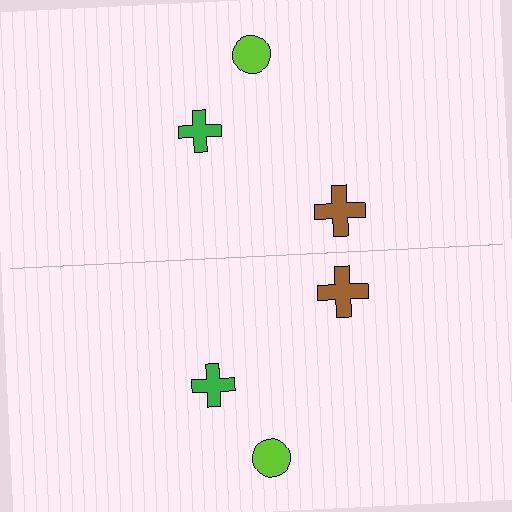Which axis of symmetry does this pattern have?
The pattern has a horizontal axis of symmetry running through the center of the image.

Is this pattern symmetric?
Yes, this pattern has bilateral (reflection) symmetry.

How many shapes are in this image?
There are 6 shapes in this image.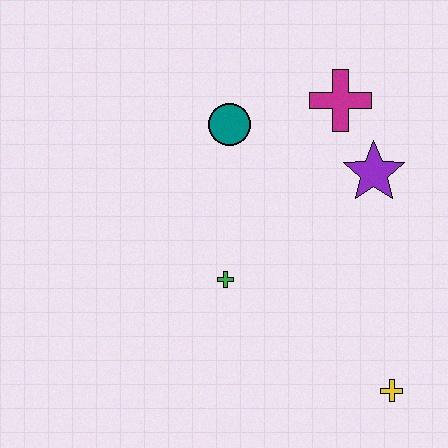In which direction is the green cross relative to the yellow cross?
The green cross is to the left of the yellow cross.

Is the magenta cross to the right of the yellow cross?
No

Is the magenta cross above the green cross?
Yes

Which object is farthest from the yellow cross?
The teal circle is farthest from the yellow cross.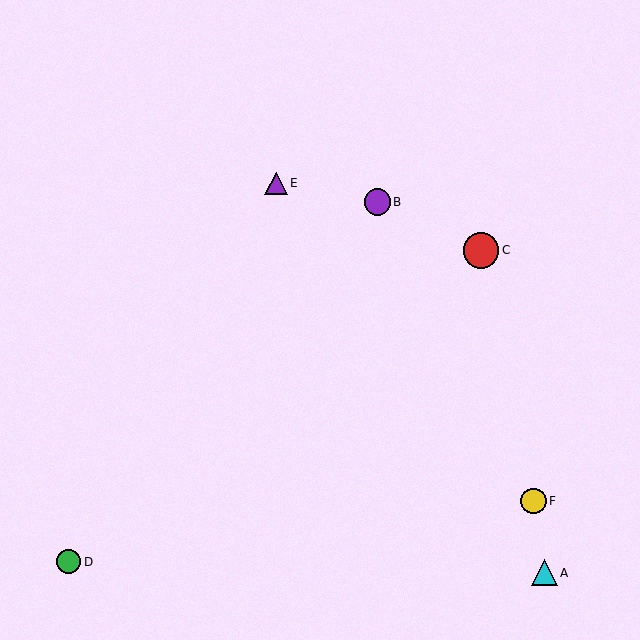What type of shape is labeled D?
Shape D is a green circle.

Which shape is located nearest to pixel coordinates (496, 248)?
The red circle (labeled C) at (481, 250) is nearest to that location.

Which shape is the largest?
The red circle (labeled C) is the largest.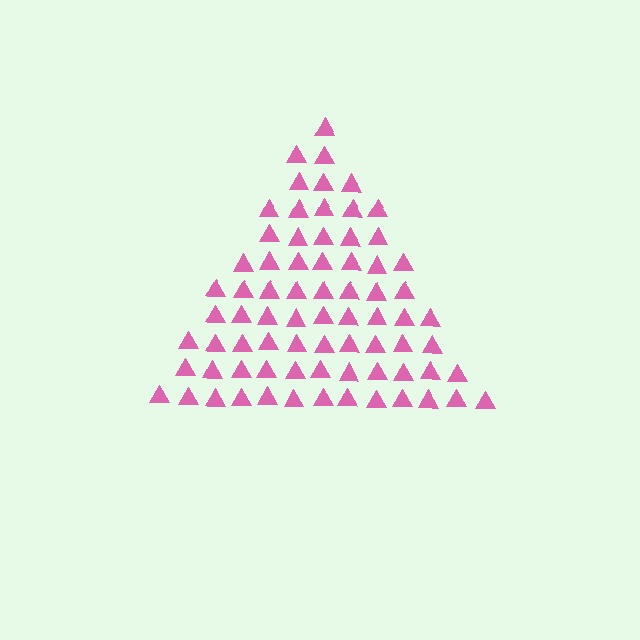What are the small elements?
The small elements are triangles.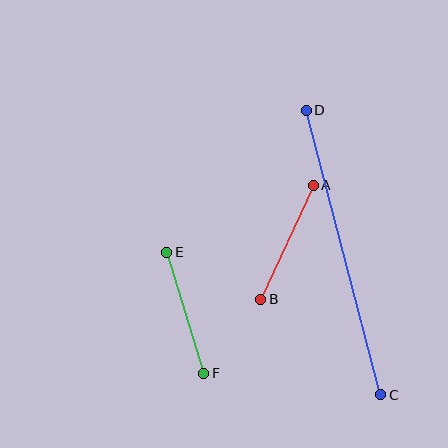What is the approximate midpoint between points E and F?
The midpoint is at approximately (185, 313) pixels.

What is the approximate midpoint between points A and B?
The midpoint is at approximately (287, 242) pixels.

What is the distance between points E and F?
The distance is approximately 126 pixels.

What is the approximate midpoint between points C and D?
The midpoint is at approximately (343, 253) pixels.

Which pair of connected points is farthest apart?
Points C and D are farthest apart.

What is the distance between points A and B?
The distance is approximately 126 pixels.